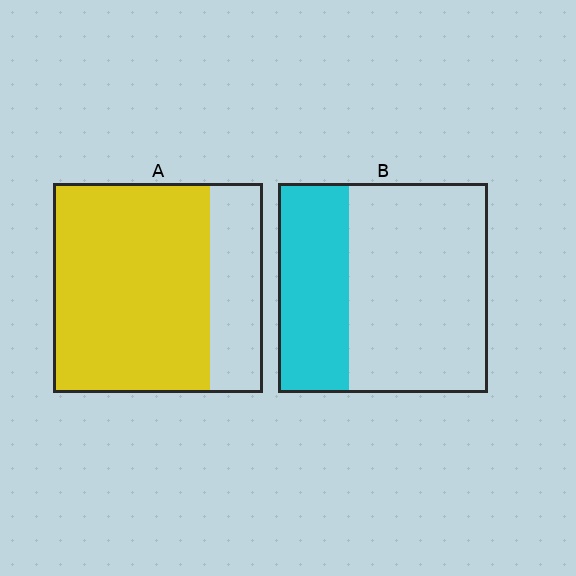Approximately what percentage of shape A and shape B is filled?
A is approximately 75% and B is approximately 35%.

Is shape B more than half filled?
No.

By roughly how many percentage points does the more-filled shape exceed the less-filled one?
By roughly 40 percentage points (A over B).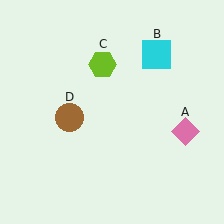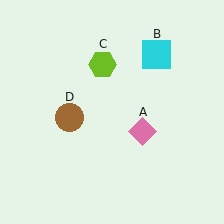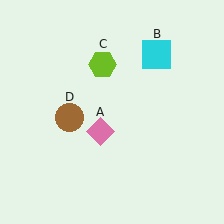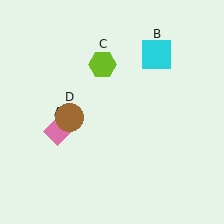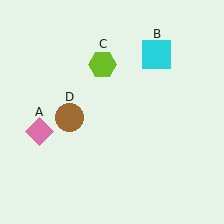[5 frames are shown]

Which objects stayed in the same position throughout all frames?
Cyan square (object B) and lime hexagon (object C) and brown circle (object D) remained stationary.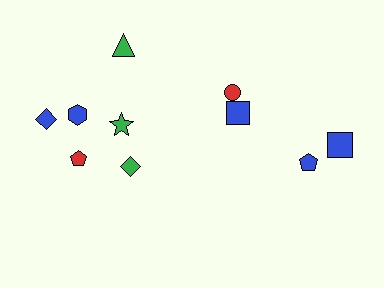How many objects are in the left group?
There are 6 objects.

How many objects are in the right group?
There are 4 objects.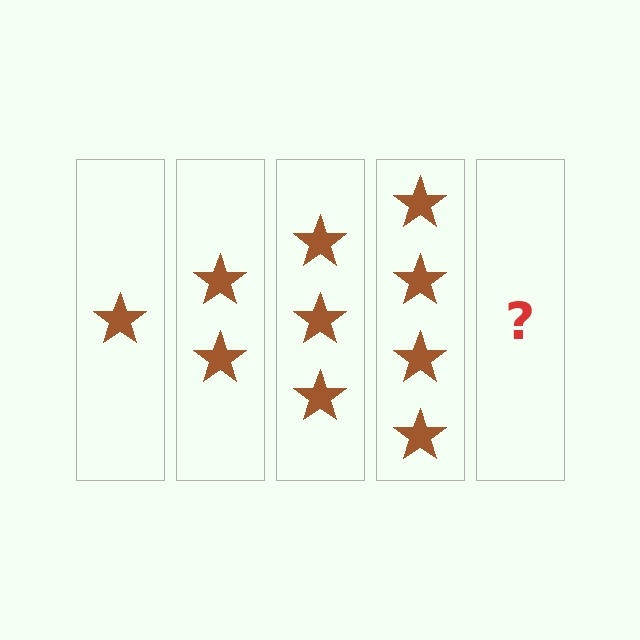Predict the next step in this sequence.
The next step is 5 stars.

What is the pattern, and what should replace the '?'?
The pattern is that each step adds one more star. The '?' should be 5 stars.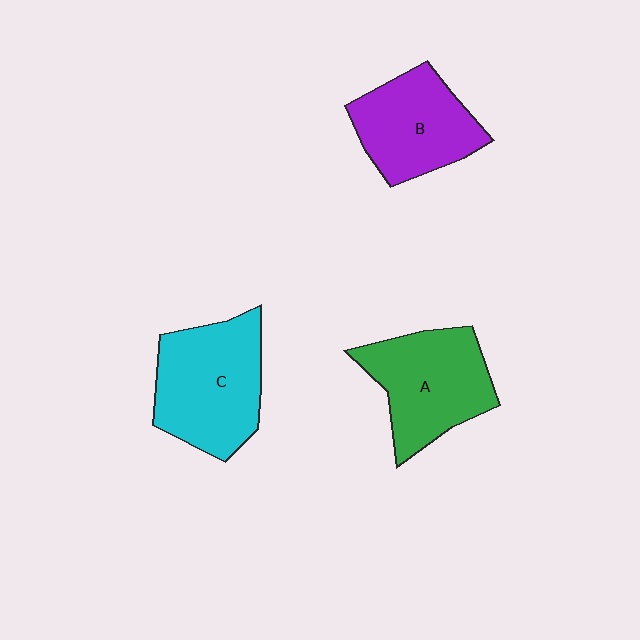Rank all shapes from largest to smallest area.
From largest to smallest: C (cyan), A (green), B (purple).